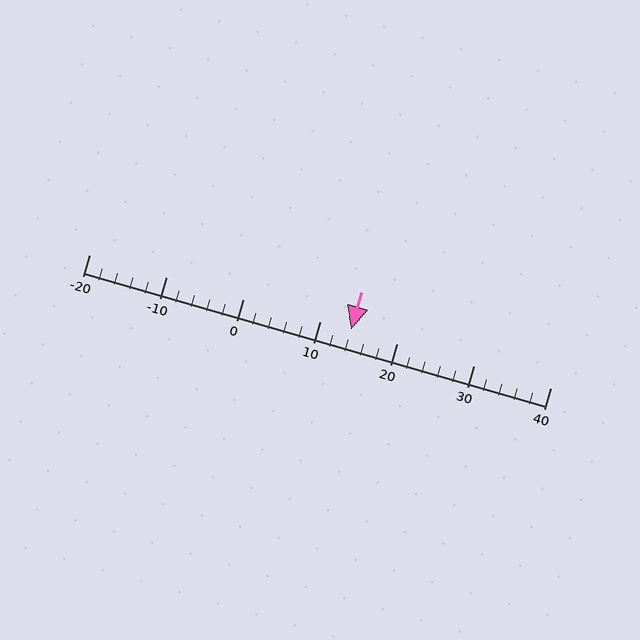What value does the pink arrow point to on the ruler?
The pink arrow points to approximately 14.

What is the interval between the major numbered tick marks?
The major tick marks are spaced 10 units apart.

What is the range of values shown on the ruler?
The ruler shows values from -20 to 40.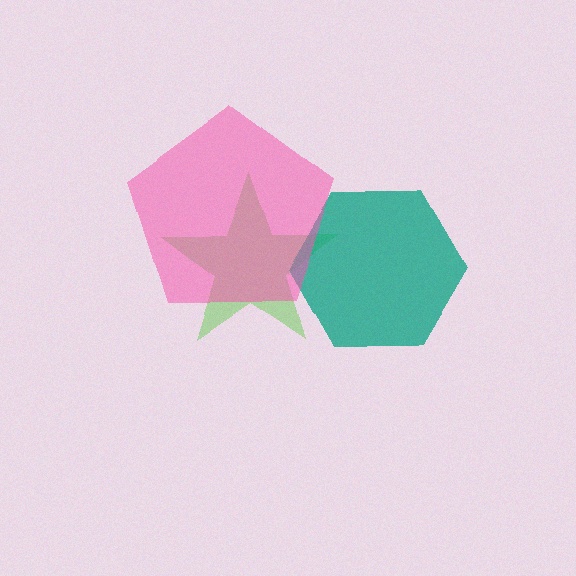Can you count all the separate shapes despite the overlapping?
Yes, there are 3 separate shapes.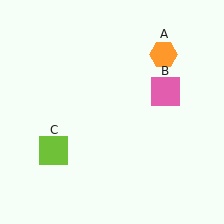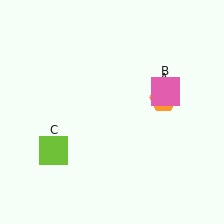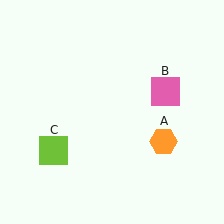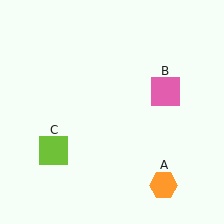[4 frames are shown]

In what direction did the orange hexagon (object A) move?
The orange hexagon (object A) moved down.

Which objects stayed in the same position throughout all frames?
Pink square (object B) and lime square (object C) remained stationary.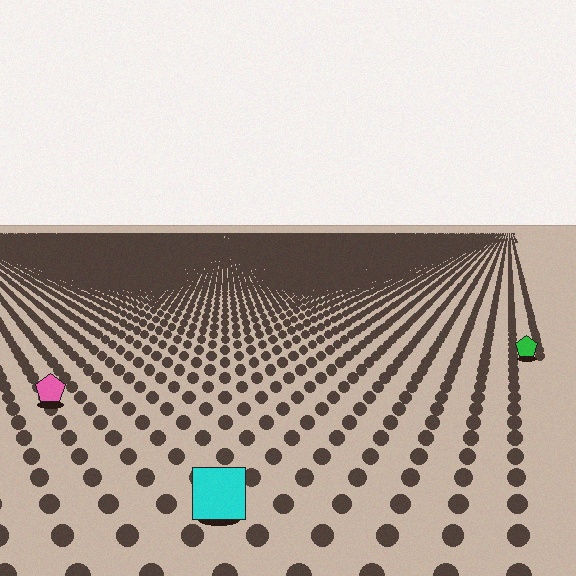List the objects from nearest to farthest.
From nearest to farthest: the cyan square, the pink pentagon, the green pentagon.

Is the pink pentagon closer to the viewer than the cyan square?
No. The cyan square is closer — you can tell from the texture gradient: the ground texture is coarser near it.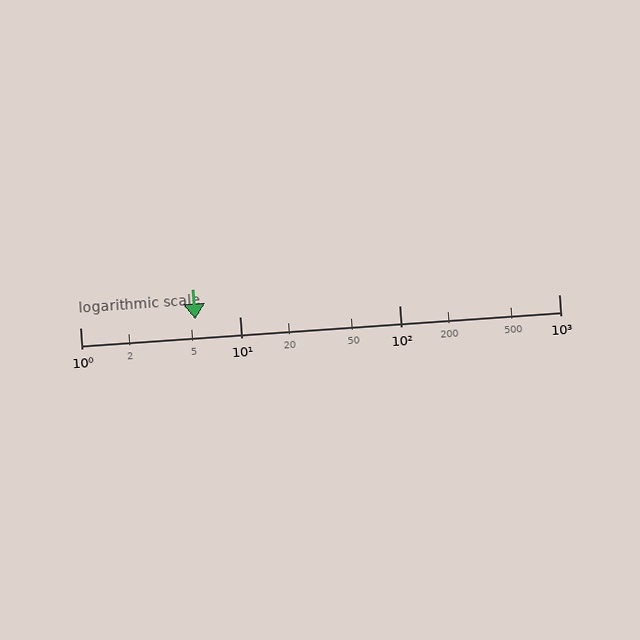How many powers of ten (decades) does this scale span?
The scale spans 3 decades, from 1 to 1000.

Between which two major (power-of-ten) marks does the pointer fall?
The pointer is between 1 and 10.